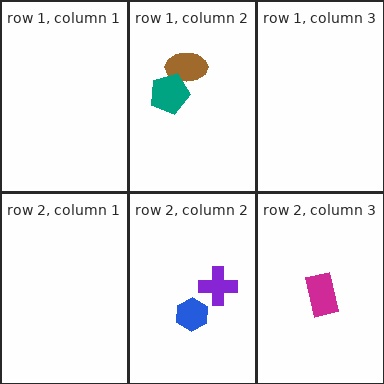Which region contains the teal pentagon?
The row 1, column 2 region.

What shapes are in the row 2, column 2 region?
The purple cross, the blue hexagon.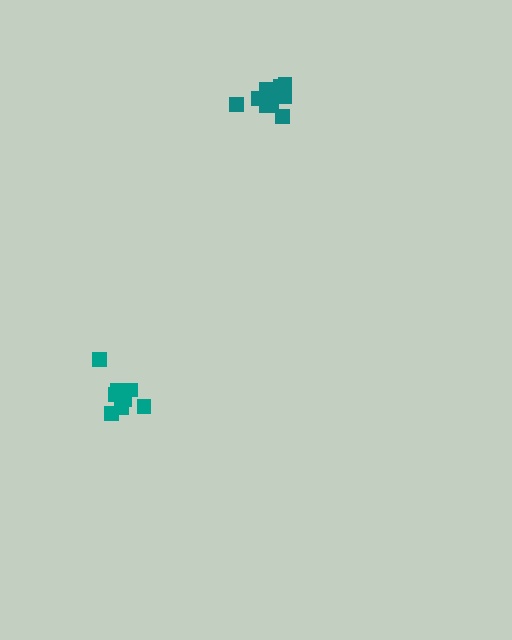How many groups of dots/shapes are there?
There are 2 groups.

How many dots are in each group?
Group 1: 12 dots, Group 2: 8 dots (20 total).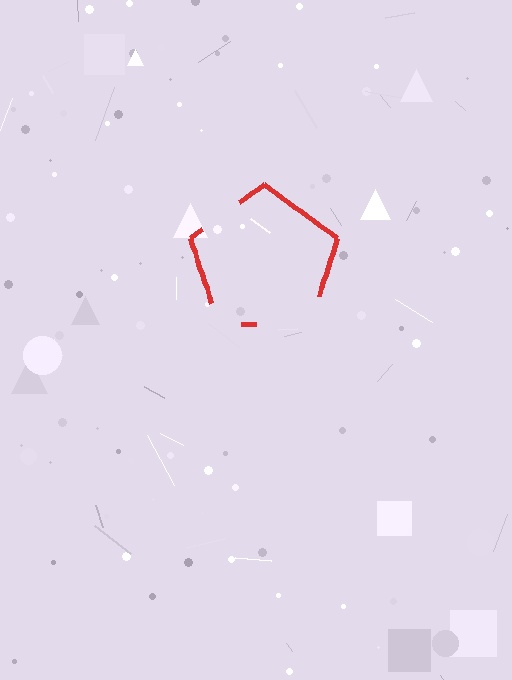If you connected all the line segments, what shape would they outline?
They would outline a pentagon.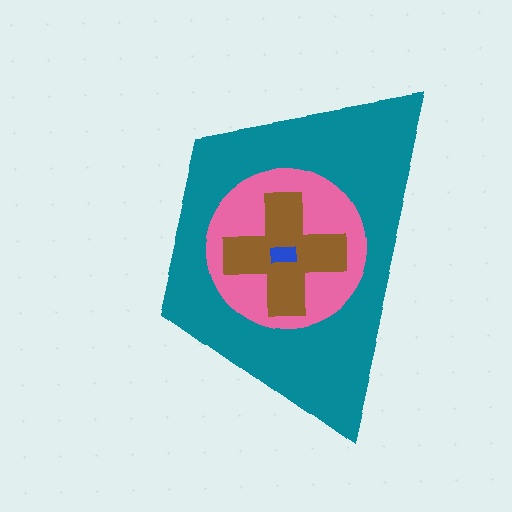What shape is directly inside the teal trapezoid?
The pink circle.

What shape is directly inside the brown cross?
The blue rectangle.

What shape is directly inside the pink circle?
The brown cross.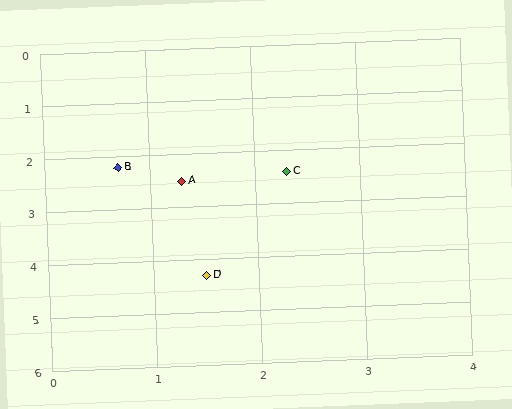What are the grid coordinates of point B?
Point B is at approximately (0.7, 2.2).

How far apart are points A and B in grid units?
Points A and B are about 0.7 grid units apart.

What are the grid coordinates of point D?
Point D is at approximately (1.5, 4.3).